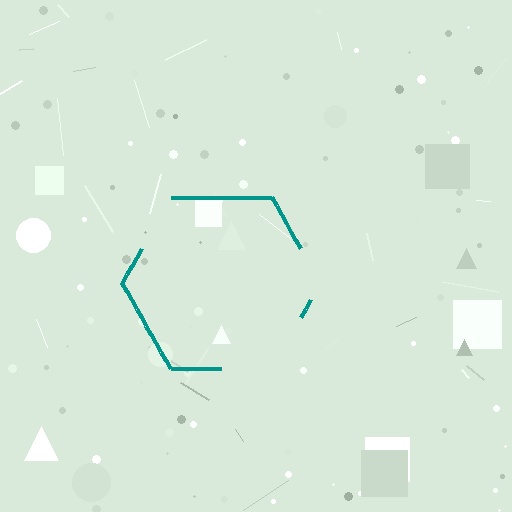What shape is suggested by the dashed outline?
The dashed outline suggests a hexagon.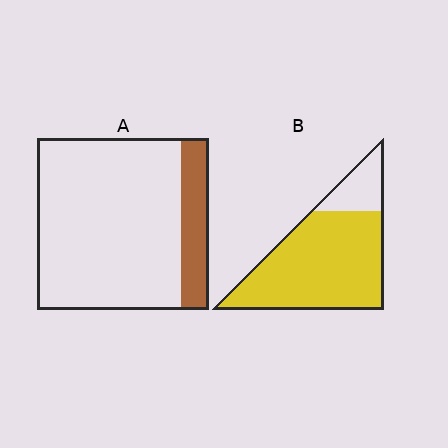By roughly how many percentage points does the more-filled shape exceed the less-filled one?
By roughly 65 percentage points (B over A).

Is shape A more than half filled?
No.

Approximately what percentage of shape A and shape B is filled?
A is approximately 15% and B is approximately 80%.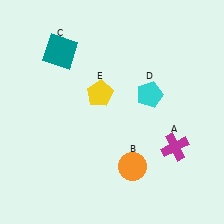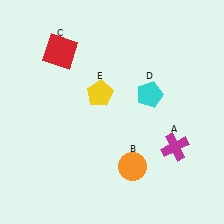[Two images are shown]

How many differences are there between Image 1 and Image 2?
There is 1 difference between the two images.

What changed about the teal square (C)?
In Image 1, C is teal. In Image 2, it changed to red.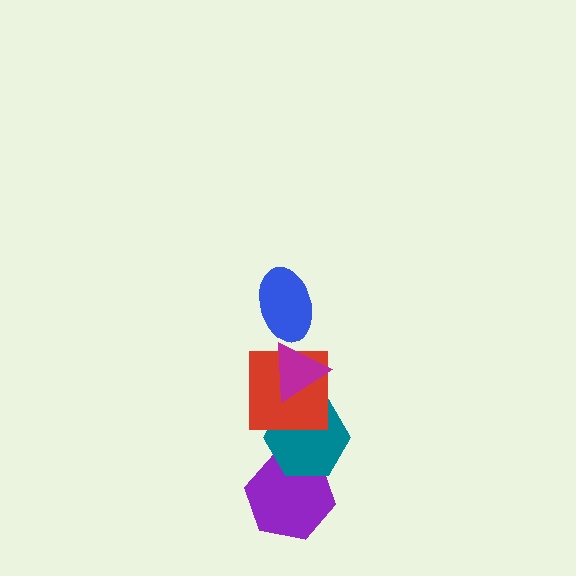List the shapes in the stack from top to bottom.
From top to bottom: the blue ellipse, the magenta triangle, the red square, the teal hexagon, the purple hexagon.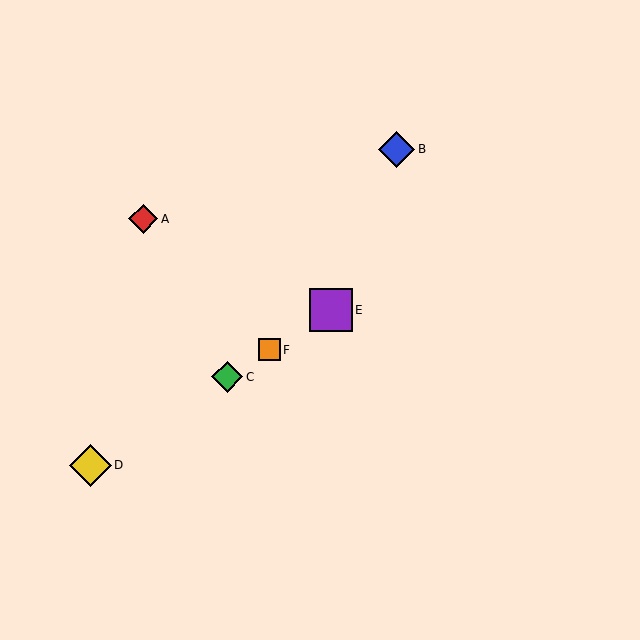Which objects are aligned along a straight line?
Objects C, D, E, F are aligned along a straight line.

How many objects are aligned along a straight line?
4 objects (C, D, E, F) are aligned along a straight line.